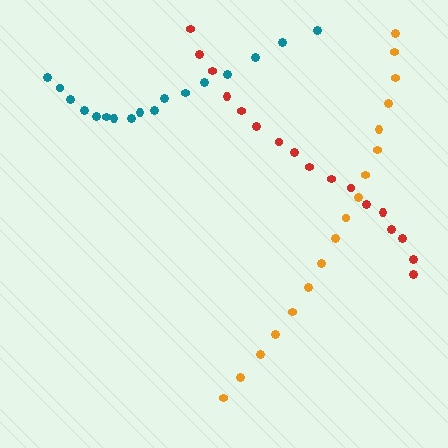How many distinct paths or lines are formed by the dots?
There are 3 distinct paths.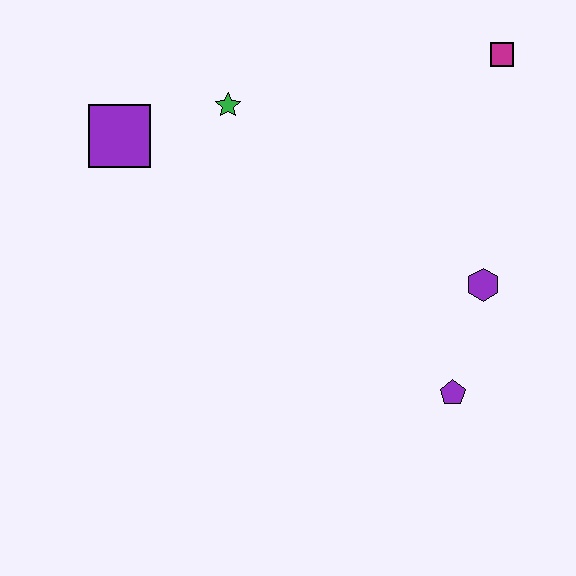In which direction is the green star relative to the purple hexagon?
The green star is to the left of the purple hexagon.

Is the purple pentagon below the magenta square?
Yes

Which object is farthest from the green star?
The purple pentagon is farthest from the green star.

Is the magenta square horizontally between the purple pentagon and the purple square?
No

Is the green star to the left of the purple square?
No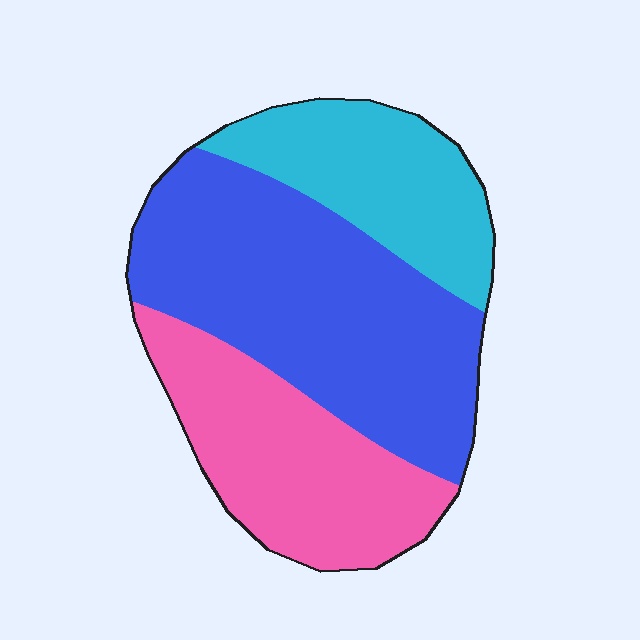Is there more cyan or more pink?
Pink.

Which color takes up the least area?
Cyan, at roughly 25%.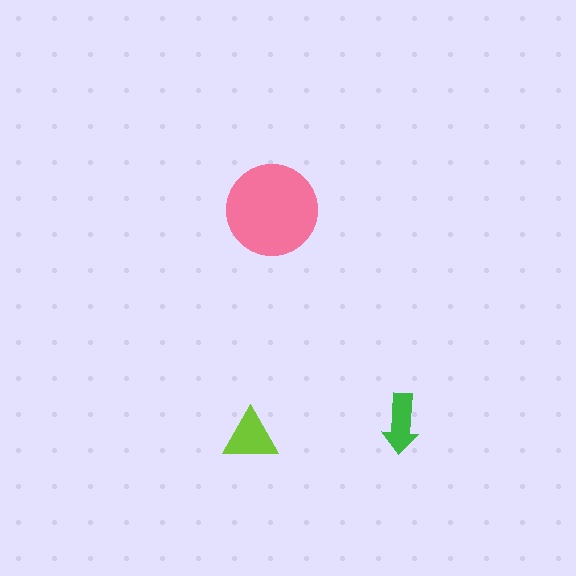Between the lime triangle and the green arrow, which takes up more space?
The lime triangle.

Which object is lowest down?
The lime triangle is bottommost.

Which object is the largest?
The pink circle.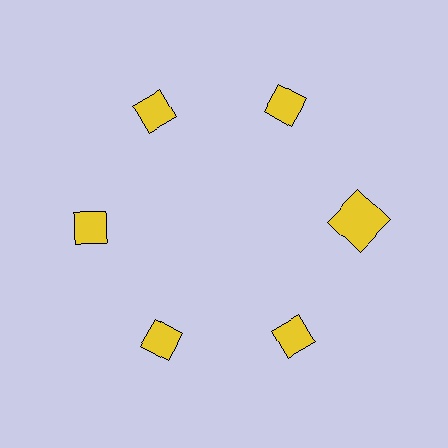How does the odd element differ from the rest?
It has a different shape: square instead of diamond.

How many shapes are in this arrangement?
There are 6 shapes arranged in a ring pattern.